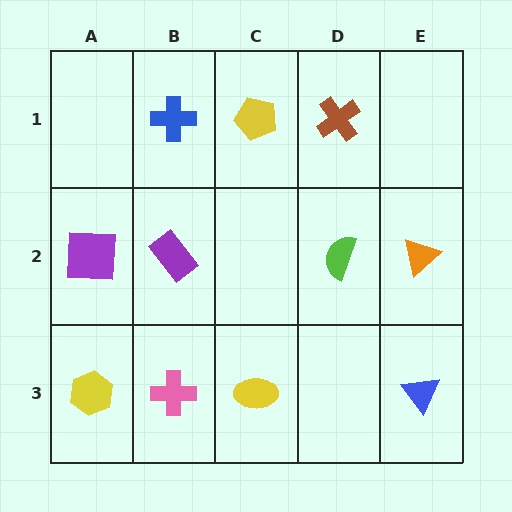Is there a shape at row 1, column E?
No, that cell is empty.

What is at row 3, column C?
A yellow ellipse.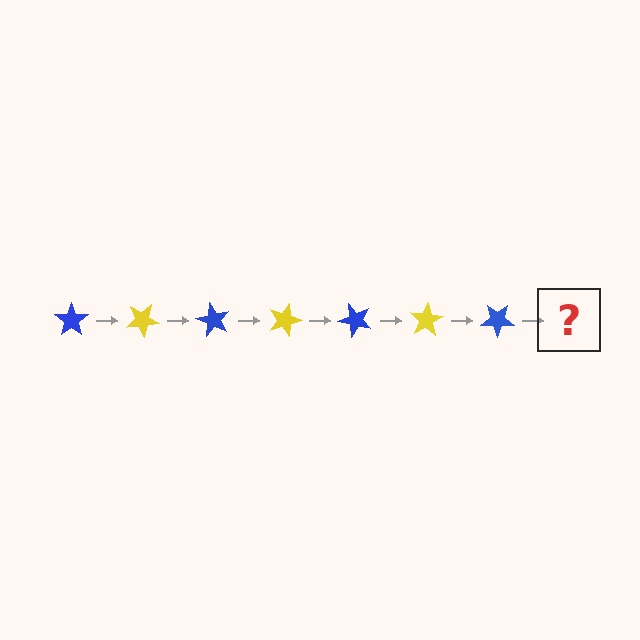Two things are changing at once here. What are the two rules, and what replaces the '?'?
The two rules are that it rotates 30 degrees each step and the color cycles through blue and yellow. The '?' should be a yellow star, rotated 210 degrees from the start.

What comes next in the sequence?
The next element should be a yellow star, rotated 210 degrees from the start.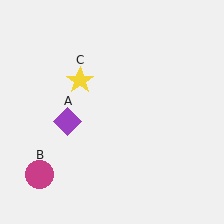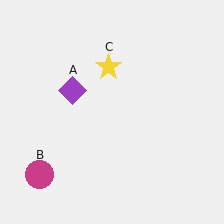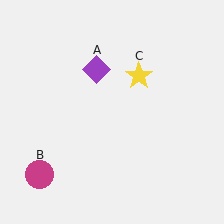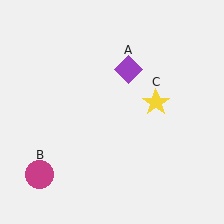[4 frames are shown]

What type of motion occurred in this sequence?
The purple diamond (object A), yellow star (object C) rotated clockwise around the center of the scene.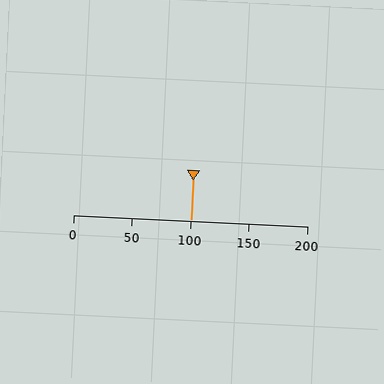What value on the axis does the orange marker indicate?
The marker indicates approximately 100.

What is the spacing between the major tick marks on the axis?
The major ticks are spaced 50 apart.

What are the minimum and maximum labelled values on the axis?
The axis runs from 0 to 200.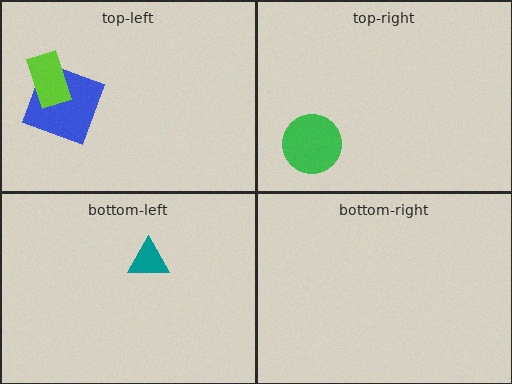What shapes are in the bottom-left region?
The teal triangle.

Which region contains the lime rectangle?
The top-left region.